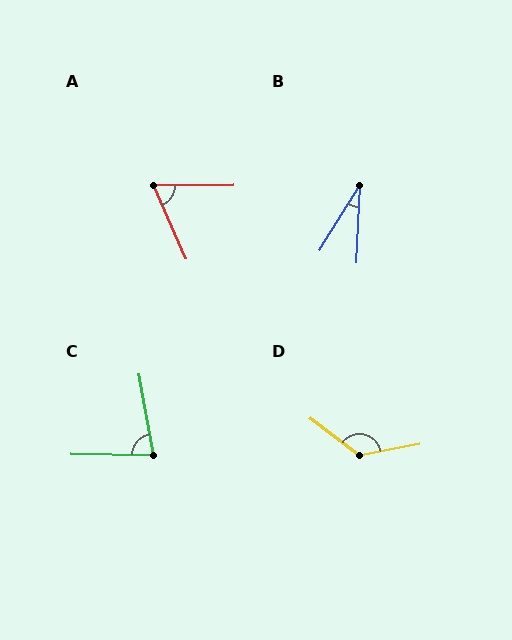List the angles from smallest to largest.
B (29°), A (67°), C (79°), D (132°).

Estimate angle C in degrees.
Approximately 79 degrees.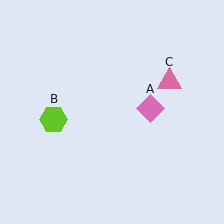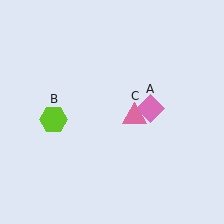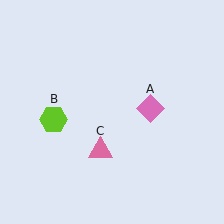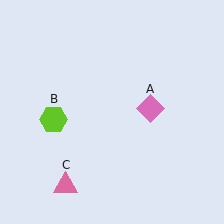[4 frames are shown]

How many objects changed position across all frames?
1 object changed position: pink triangle (object C).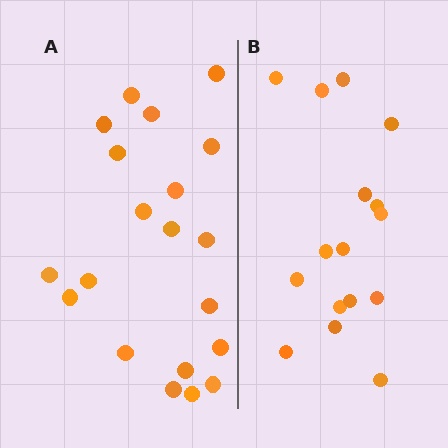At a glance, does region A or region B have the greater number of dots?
Region A (the left region) has more dots.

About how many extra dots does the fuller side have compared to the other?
Region A has about 4 more dots than region B.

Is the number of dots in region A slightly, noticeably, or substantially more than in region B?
Region A has noticeably more, but not dramatically so. The ratio is roughly 1.2 to 1.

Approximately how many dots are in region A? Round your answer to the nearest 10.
About 20 dots.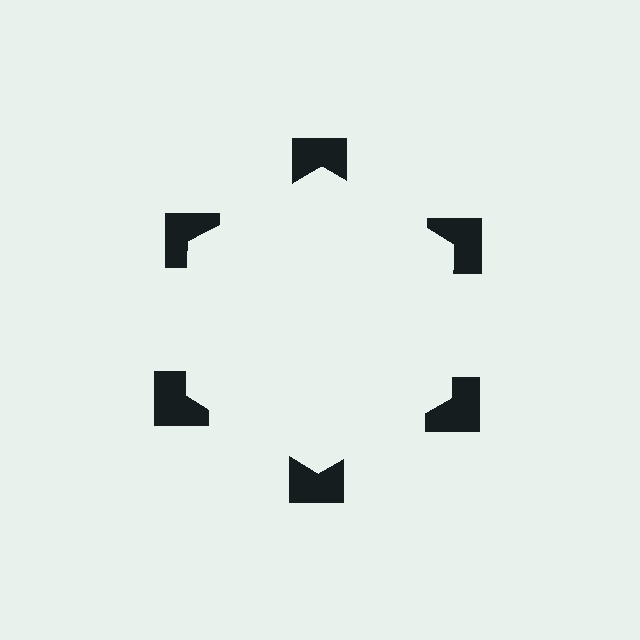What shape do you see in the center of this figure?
An illusory hexagon — its edges are inferred from the aligned wedge cuts in the notched squares, not physically drawn.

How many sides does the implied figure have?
6 sides.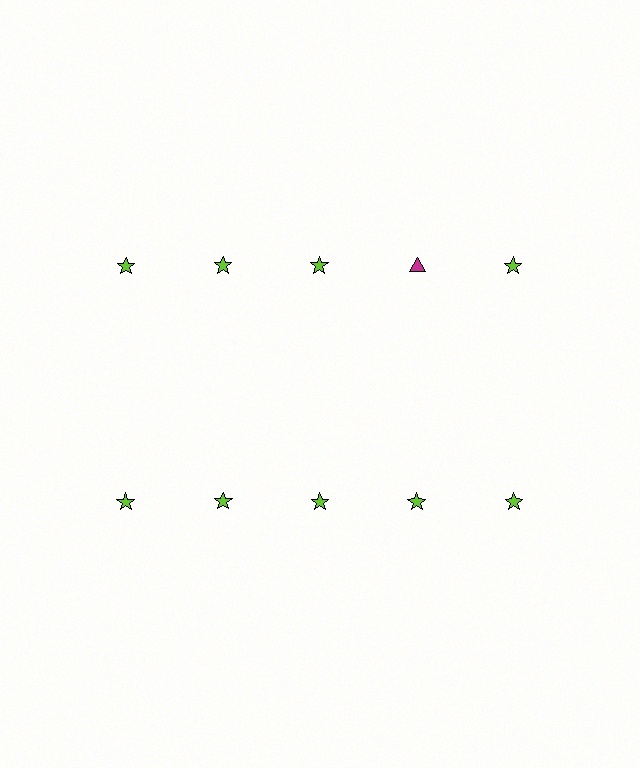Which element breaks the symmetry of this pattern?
The magenta triangle in the top row, second from right column breaks the symmetry. All other shapes are lime stars.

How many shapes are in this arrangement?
There are 10 shapes arranged in a grid pattern.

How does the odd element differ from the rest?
It differs in both color (magenta instead of lime) and shape (triangle instead of star).